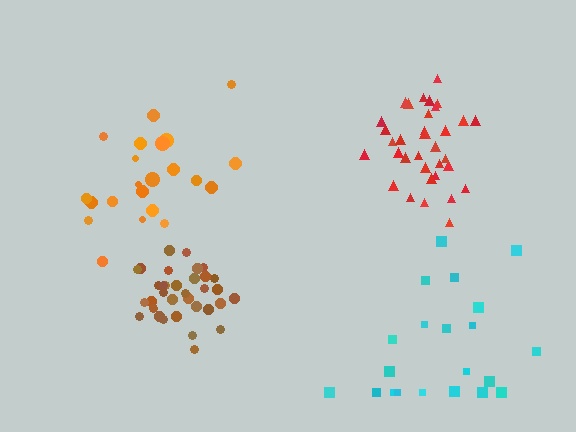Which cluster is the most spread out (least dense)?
Cyan.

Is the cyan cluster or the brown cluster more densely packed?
Brown.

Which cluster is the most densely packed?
Brown.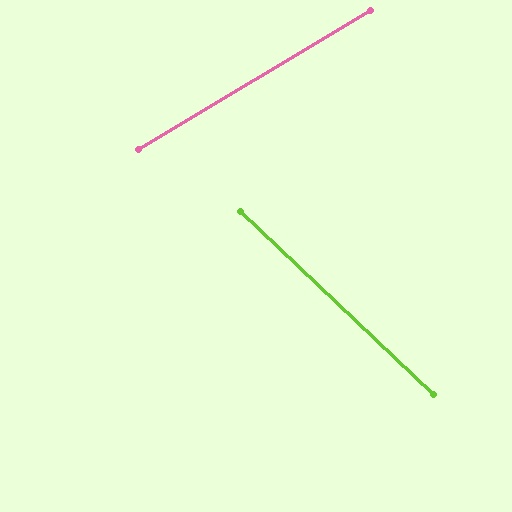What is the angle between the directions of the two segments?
Approximately 75 degrees.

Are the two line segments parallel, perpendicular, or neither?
Neither parallel nor perpendicular — they differ by about 75°.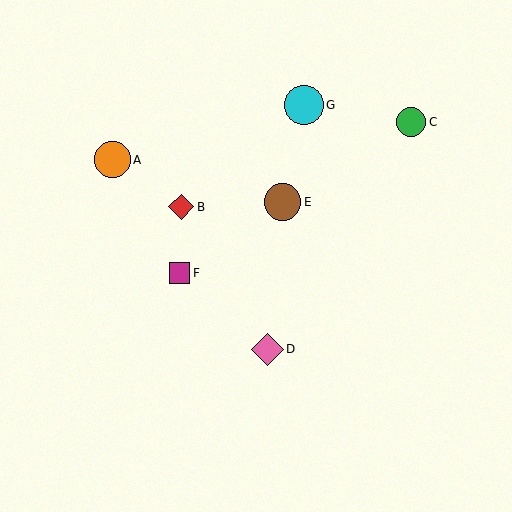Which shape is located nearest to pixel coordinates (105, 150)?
The orange circle (labeled A) at (112, 160) is nearest to that location.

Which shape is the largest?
The cyan circle (labeled G) is the largest.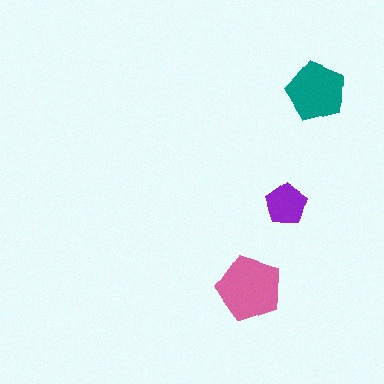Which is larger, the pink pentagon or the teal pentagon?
The pink one.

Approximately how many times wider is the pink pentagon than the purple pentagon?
About 1.5 times wider.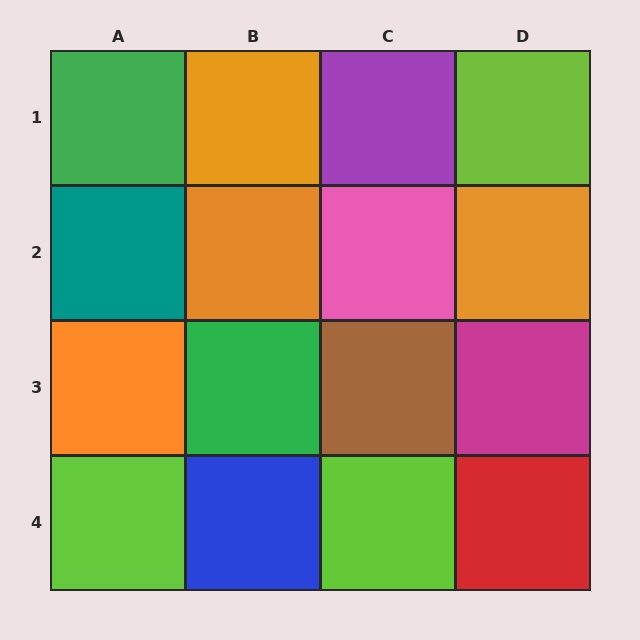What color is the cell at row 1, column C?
Purple.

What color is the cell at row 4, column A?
Lime.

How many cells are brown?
1 cell is brown.